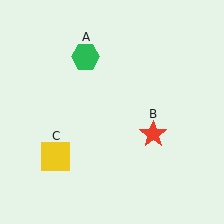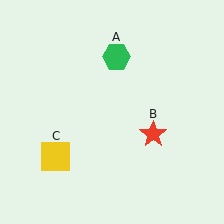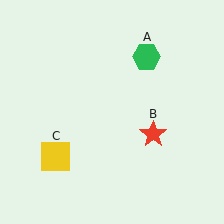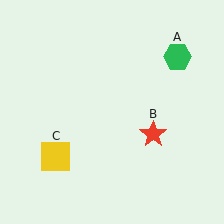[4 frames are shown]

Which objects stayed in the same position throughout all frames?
Red star (object B) and yellow square (object C) remained stationary.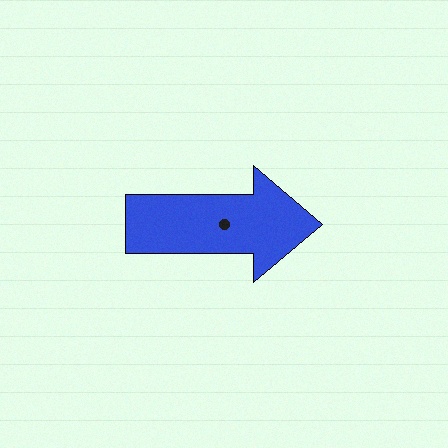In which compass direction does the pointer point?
East.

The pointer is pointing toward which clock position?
Roughly 3 o'clock.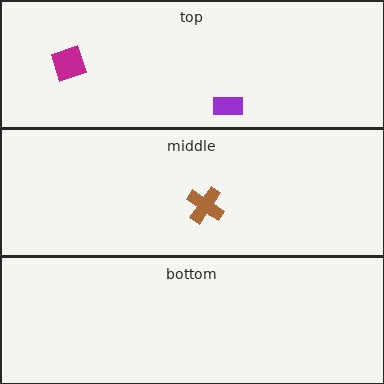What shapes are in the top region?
The purple rectangle, the magenta diamond.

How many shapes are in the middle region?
1.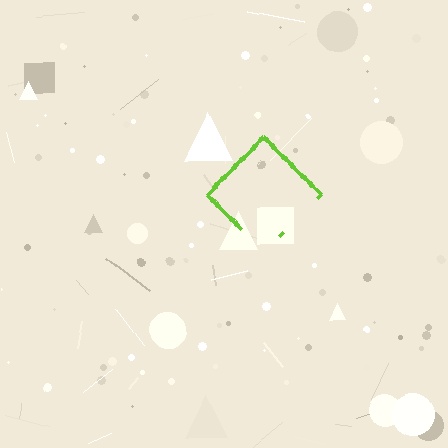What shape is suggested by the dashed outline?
The dashed outline suggests a diamond.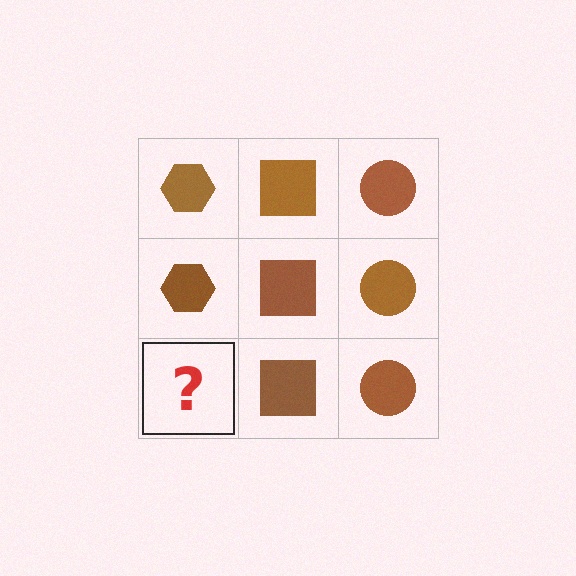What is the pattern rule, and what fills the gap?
The rule is that each column has a consistent shape. The gap should be filled with a brown hexagon.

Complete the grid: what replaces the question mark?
The question mark should be replaced with a brown hexagon.